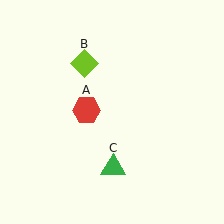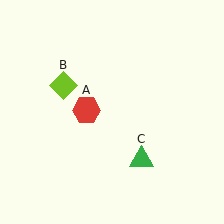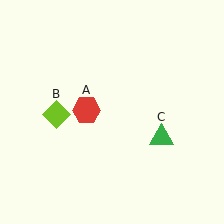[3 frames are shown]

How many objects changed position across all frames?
2 objects changed position: lime diamond (object B), green triangle (object C).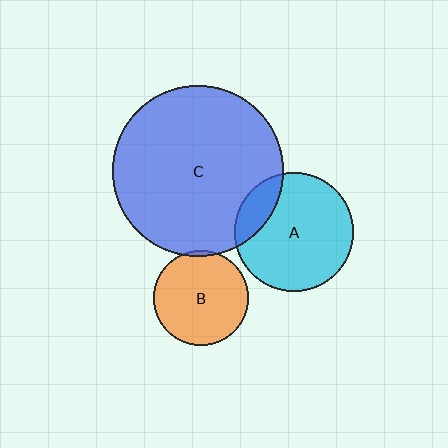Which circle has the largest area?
Circle C (blue).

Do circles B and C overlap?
Yes.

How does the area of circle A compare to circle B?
Approximately 1.6 times.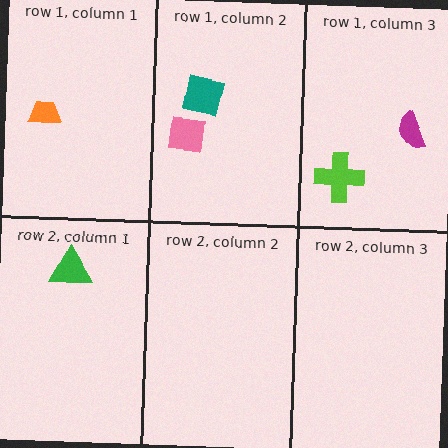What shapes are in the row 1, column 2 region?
The pink square, the teal square.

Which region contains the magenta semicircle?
The row 1, column 3 region.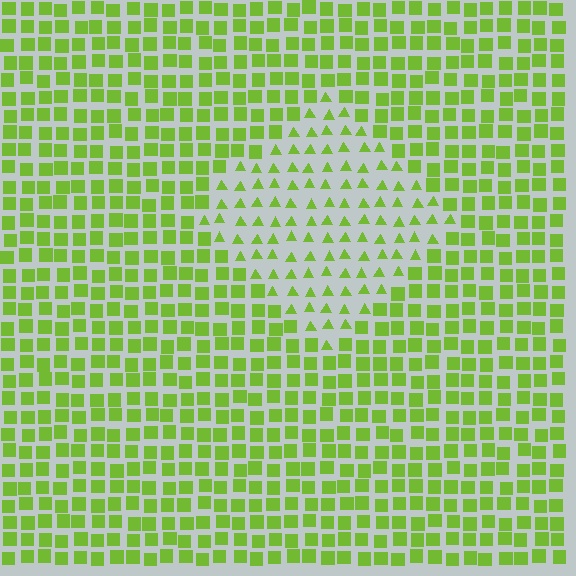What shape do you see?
I see a diamond.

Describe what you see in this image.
The image is filled with small lime elements arranged in a uniform grid. A diamond-shaped region contains triangles, while the surrounding area contains squares. The boundary is defined purely by the change in element shape.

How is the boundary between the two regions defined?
The boundary is defined by a change in element shape: triangles inside vs. squares outside. All elements share the same color and spacing.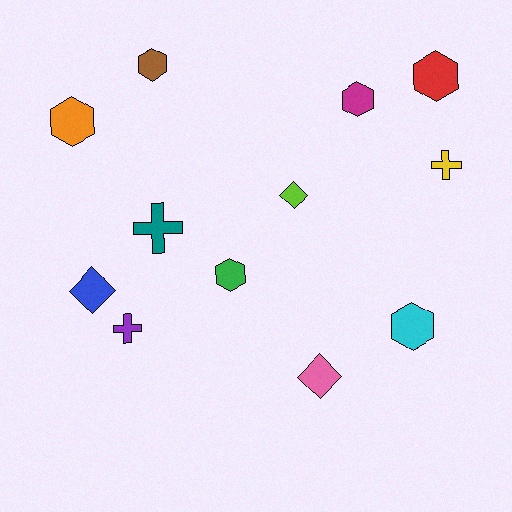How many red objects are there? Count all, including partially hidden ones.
There is 1 red object.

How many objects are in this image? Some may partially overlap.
There are 12 objects.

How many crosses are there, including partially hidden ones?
There are 3 crosses.